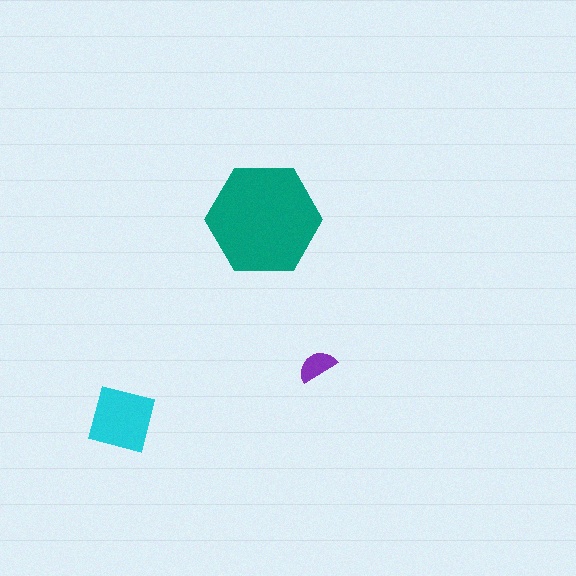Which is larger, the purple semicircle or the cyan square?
The cyan square.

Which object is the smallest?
The purple semicircle.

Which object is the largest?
The teal hexagon.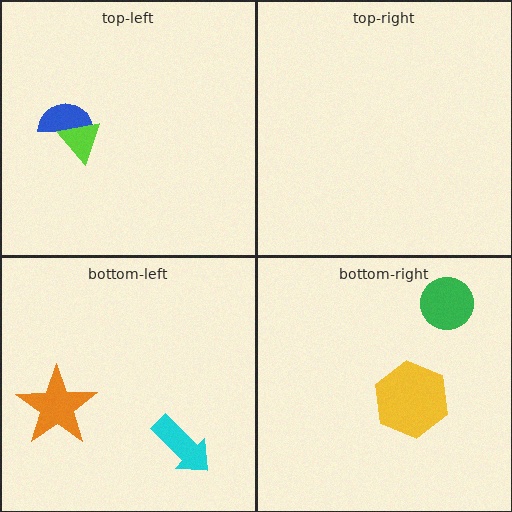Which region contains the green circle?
The bottom-right region.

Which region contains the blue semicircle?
The top-left region.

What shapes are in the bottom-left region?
The orange star, the cyan arrow.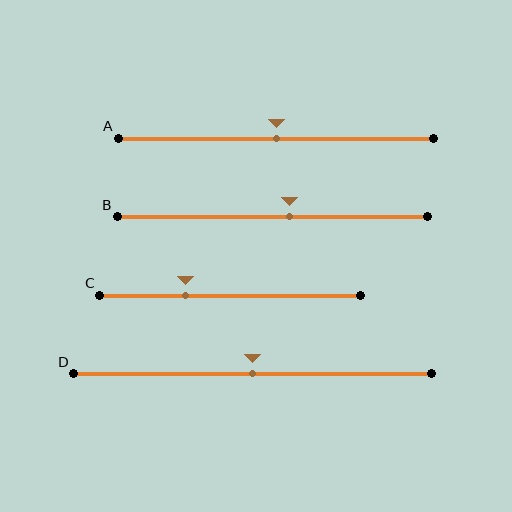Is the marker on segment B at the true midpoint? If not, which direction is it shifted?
No, the marker on segment B is shifted to the right by about 5% of the segment length.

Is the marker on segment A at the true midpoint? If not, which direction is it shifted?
Yes, the marker on segment A is at the true midpoint.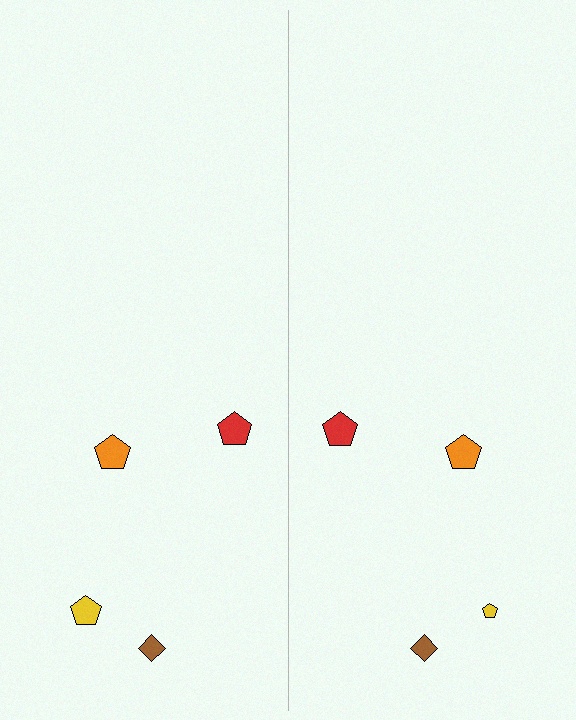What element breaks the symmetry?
The yellow pentagon on the right side has a different size than its mirror counterpart.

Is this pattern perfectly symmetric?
No, the pattern is not perfectly symmetric. The yellow pentagon on the right side has a different size than its mirror counterpart.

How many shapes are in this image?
There are 8 shapes in this image.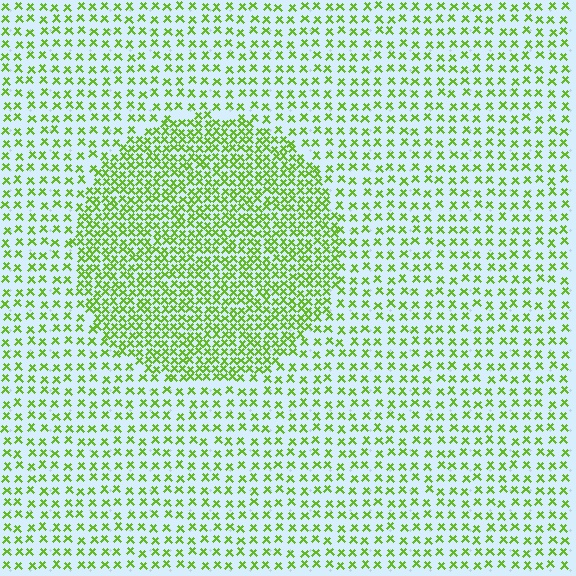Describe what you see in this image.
The image contains small lime elements arranged at two different densities. A circle-shaped region is visible where the elements are more densely packed than the surrounding area.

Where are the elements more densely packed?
The elements are more densely packed inside the circle boundary.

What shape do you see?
I see a circle.